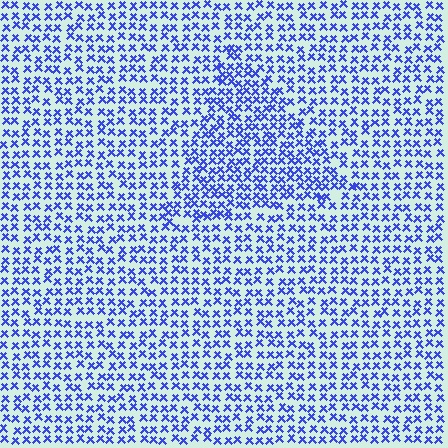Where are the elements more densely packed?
The elements are more densely packed inside the triangle boundary.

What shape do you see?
I see a triangle.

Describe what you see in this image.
The image contains small blue elements arranged at two different densities. A triangle-shaped region is visible where the elements are more densely packed than the surrounding area.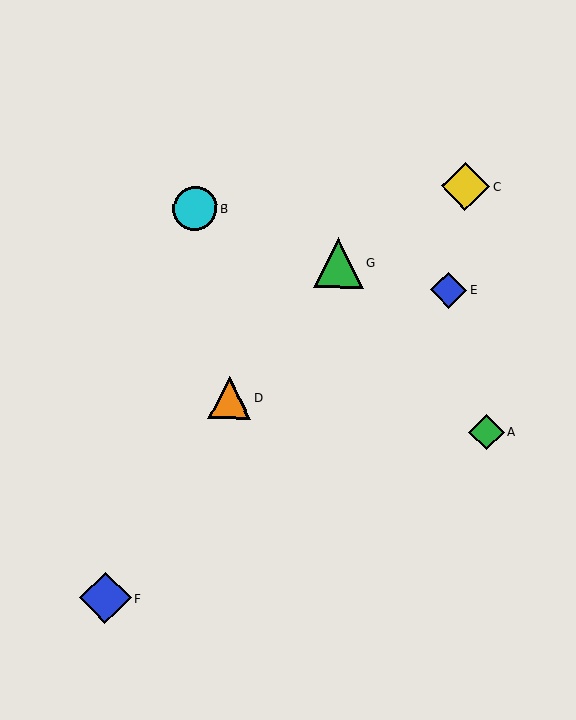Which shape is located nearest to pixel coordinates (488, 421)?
The green diamond (labeled A) at (487, 432) is nearest to that location.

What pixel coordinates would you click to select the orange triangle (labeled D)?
Click at (230, 398) to select the orange triangle D.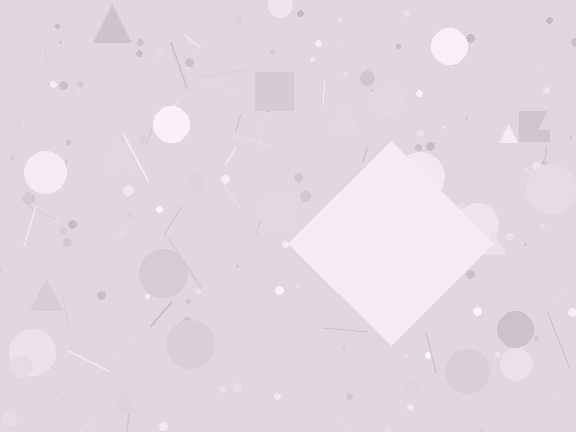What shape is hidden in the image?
A diamond is hidden in the image.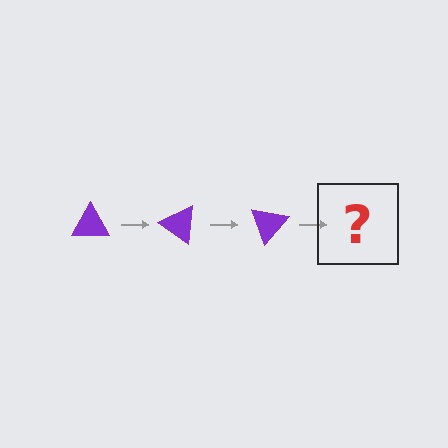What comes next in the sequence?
The next element should be a purple triangle rotated 105 degrees.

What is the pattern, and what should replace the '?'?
The pattern is that the triangle rotates 35 degrees each step. The '?' should be a purple triangle rotated 105 degrees.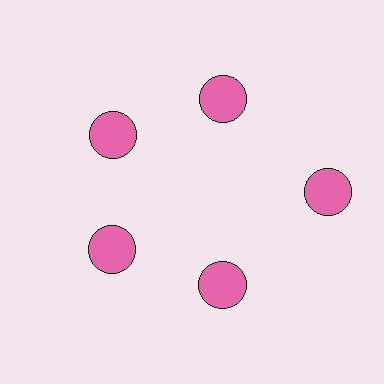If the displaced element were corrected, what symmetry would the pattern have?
It would have 5-fold rotational symmetry — the pattern would map onto itself every 72 degrees.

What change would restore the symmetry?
The symmetry would be restored by moving it inward, back onto the ring so that all 5 circles sit at equal angles and equal distance from the center.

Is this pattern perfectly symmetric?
No. The 5 pink circles are arranged in a ring, but one element near the 3 o'clock position is pushed outward from the center, breaking the 5-fold rotational symmetry.